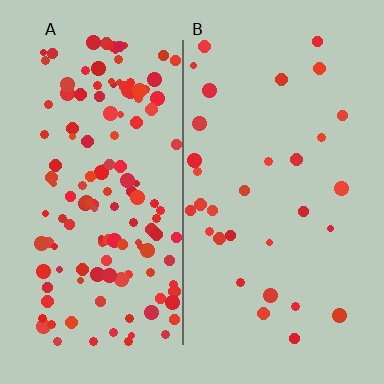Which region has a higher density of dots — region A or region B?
A (the left).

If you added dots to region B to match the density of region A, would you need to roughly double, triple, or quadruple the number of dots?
Approximately quadruple.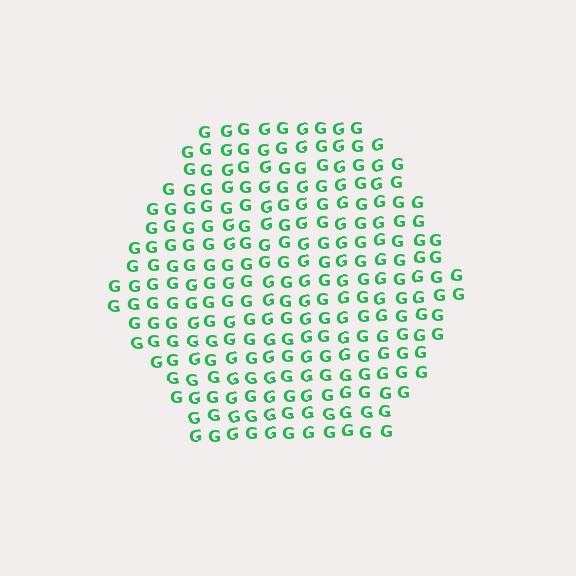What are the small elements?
The small elements are letter G's.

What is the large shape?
The large shape is a hexagon.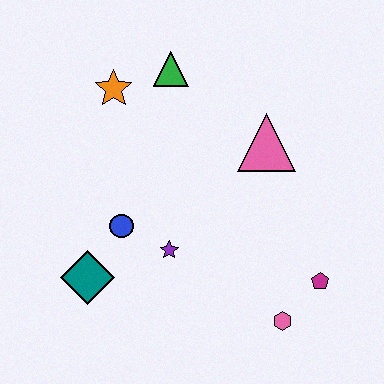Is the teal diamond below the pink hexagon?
No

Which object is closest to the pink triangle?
The green triangle is closest to the pink triangle.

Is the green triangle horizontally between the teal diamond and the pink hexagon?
Yes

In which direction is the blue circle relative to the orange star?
The blue circle is below the orange star.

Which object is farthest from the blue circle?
The magenta pentagon is farthest from the blue circle.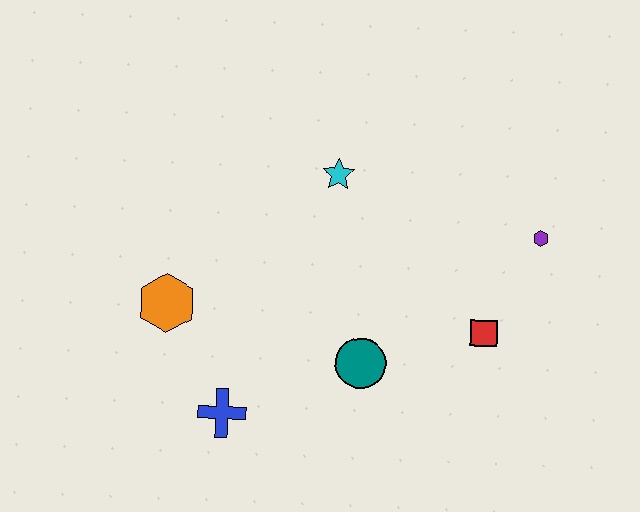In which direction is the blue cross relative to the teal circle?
The blue cross is to the left of the teal circle.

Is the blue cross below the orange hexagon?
Yes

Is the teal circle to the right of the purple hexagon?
No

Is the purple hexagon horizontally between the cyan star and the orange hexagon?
No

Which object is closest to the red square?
The purple hexagon is closest to the red square.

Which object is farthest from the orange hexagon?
The purple hexagon is farthest from the orange hexagon.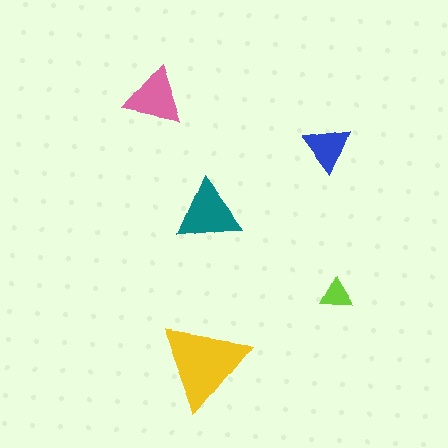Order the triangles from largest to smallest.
the yellow one, the teal one, the pink one, the blue one, the lime one.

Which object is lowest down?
The yellow triangle is bottommost.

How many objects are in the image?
There are 5 objects in the image.